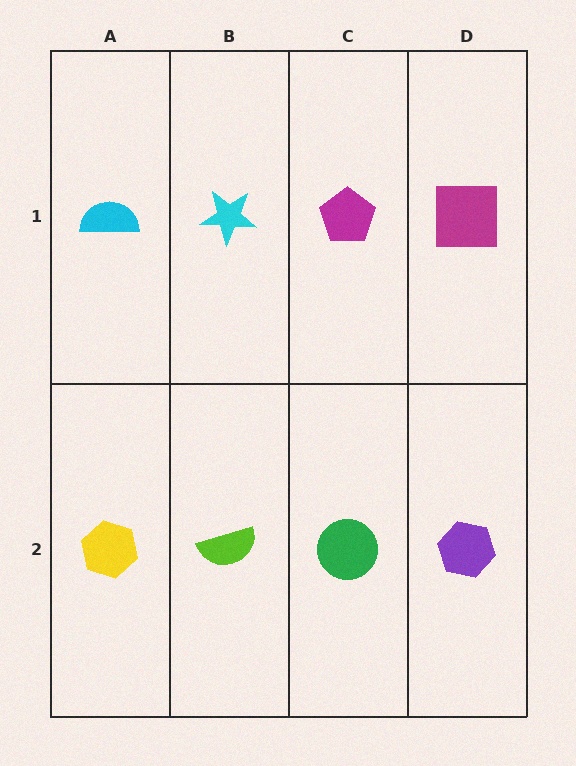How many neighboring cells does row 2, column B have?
3.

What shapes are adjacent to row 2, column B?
A cyan star (row 1, column B), a yellow hexagon (row 2, column A), a green circle (row 2, column C).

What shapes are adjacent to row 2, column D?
A magenta square (row 1, column D), a green circle (row 2, column C).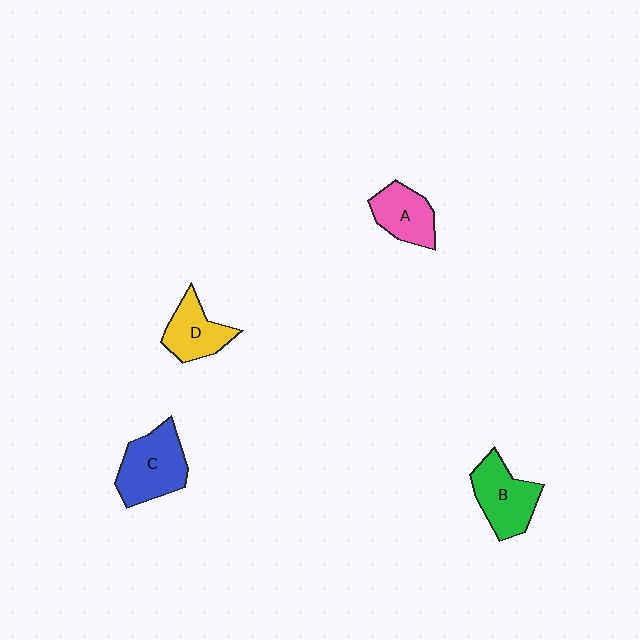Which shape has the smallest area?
Shape D (yellow).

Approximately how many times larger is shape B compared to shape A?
Approximately 1.2 times.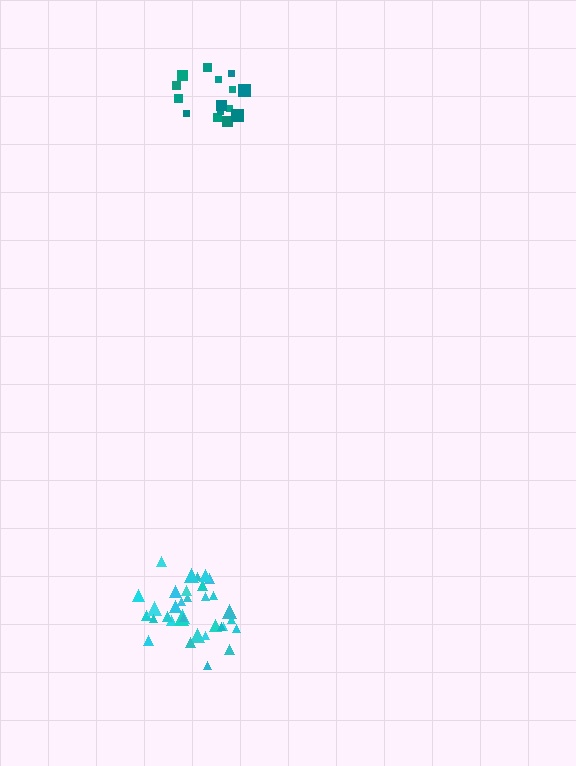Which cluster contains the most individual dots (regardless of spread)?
Cyan (34).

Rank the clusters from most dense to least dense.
cyan, teal.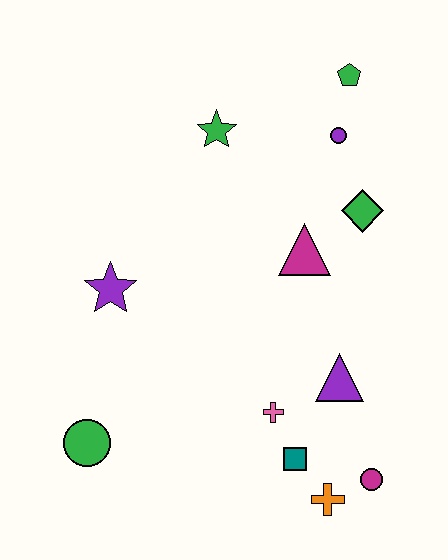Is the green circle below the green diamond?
Yes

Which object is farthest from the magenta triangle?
The green circle is farthest from the magenta triangle.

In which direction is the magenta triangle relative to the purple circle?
The magenta triangle is below the purple circle.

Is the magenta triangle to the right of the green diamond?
No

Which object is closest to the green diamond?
The magenta triangle is closest to the green diamond.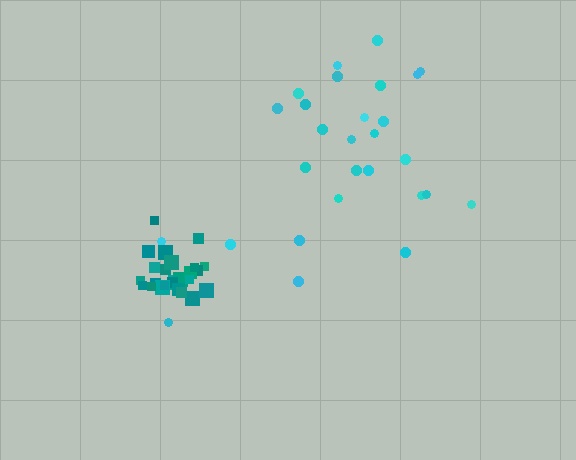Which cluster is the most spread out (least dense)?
Cyan.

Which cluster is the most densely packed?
Teal.